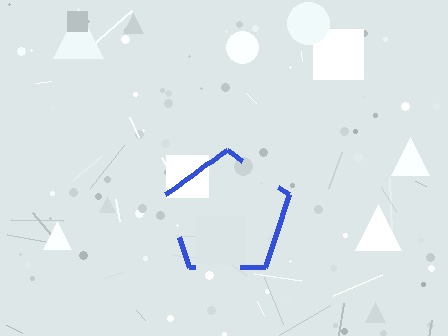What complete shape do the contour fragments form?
The contour fragments form a pentagon.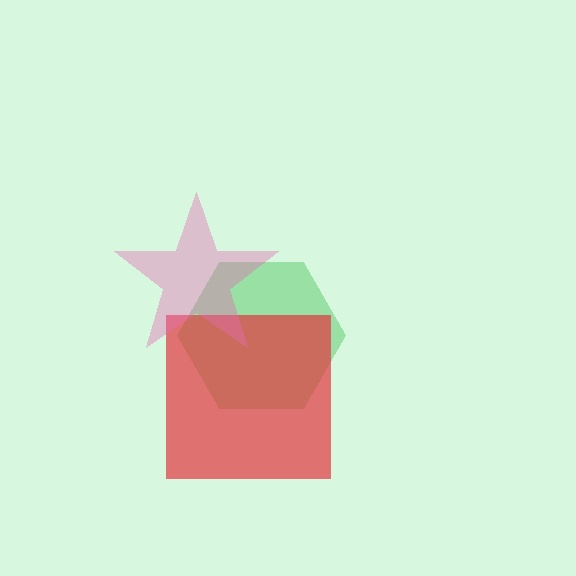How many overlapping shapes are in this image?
There are 3 overlapping shapes in the image.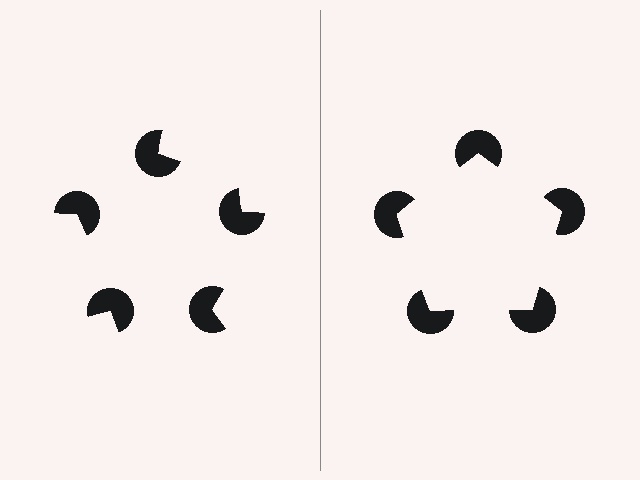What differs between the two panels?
The pac-man discs are positioned identically on both sides; only the wedge orientations differ. On the right they align to a pentagon; on the left they are misaligned.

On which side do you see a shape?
An illusory pentagon appears on the right side. On the left side the wedge cuts are rotated, so no coherent shape forms.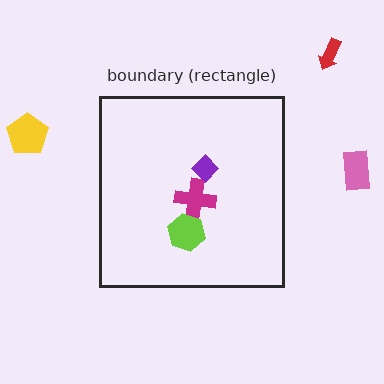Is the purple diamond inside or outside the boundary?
Inside.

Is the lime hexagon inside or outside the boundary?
Inside.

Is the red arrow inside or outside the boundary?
Outside.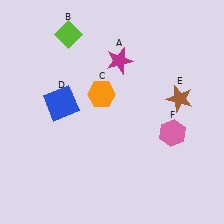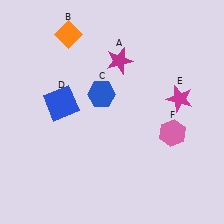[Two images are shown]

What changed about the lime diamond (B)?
In Image 1, B is lime. In Image 2, it changed to orange.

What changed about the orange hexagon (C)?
In Image 1, C is orange. In Image 2, it changed to blue.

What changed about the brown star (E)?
In Image 1, E is brown. In Image 2, it changed to magenta.